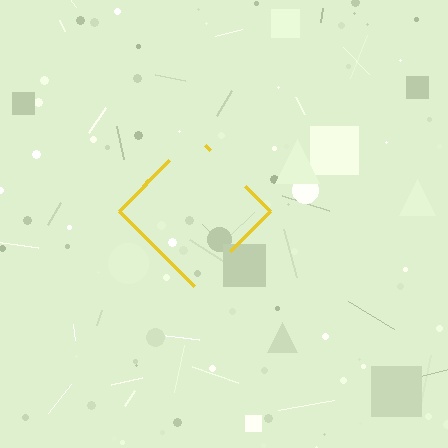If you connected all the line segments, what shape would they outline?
They would outline a diamond.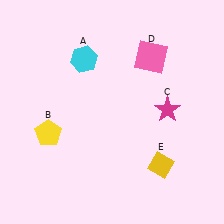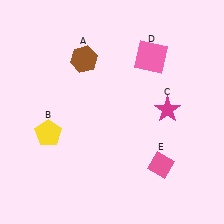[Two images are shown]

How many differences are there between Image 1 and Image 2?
There are 2 differences between the two images.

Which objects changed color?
A changed from cyan to brown. E changed from yellow to pink.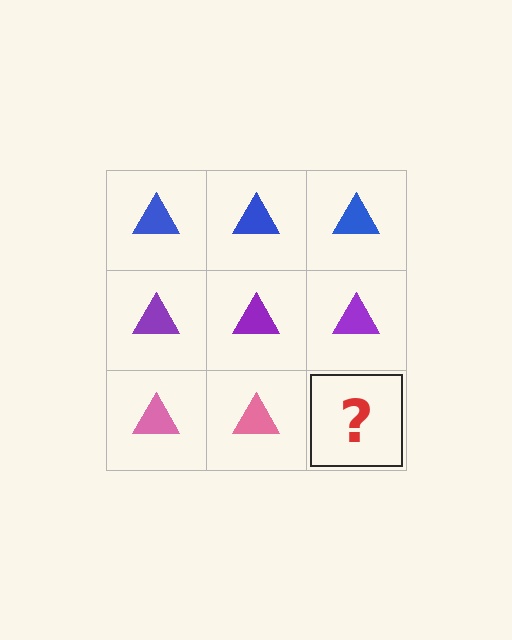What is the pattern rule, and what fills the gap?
The rule is that each row has a consistent color. The gap should be filled with a pink triangle.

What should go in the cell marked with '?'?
The missing cell should contain a pink triangle.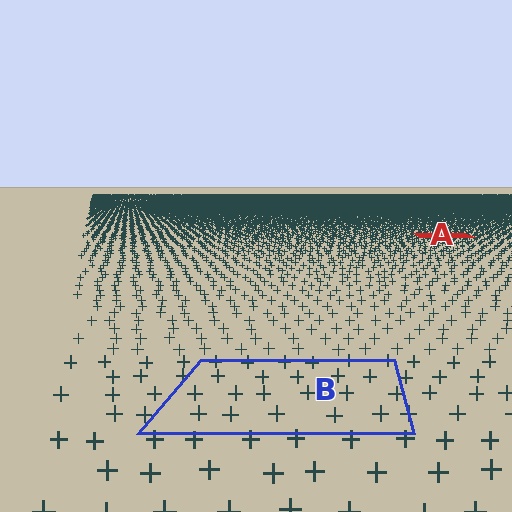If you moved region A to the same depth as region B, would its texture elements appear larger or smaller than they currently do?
They would appear larger. At a closer depth, the same texture elements are projected at a bigger on-screen size.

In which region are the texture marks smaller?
The texture marks are smaller in region A, because it is farther away.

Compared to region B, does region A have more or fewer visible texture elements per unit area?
Region A has more texture elements per unit area — they are packed more densely because it is farther away.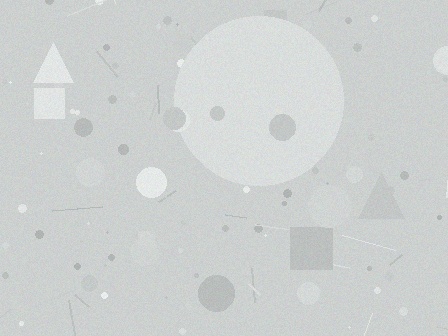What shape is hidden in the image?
A circle is hidden in the image.